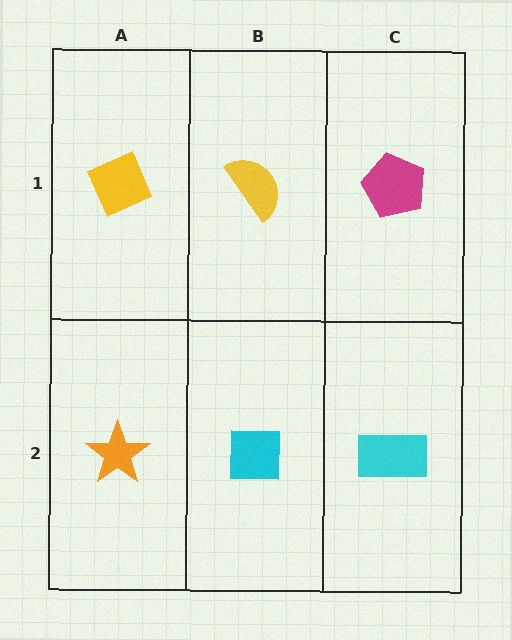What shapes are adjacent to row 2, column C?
A magenta pentagon (row 1, column C), a cyan square (row 2, column B).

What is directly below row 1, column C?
A cyan rectangle.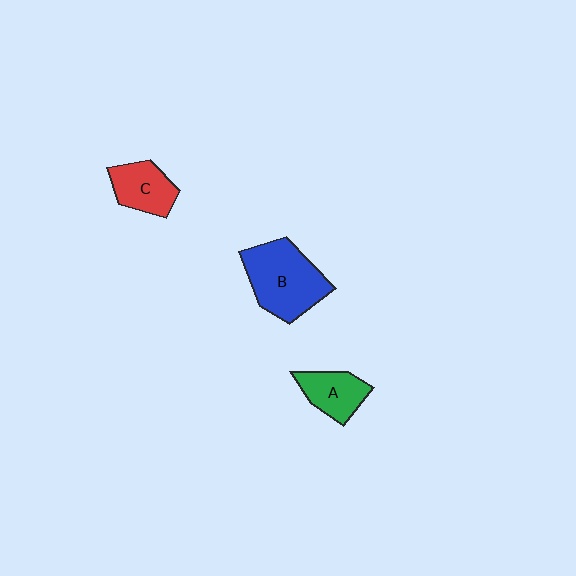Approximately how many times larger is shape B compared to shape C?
Approximately 1.8 times.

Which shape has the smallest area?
Shape A (green).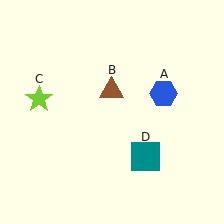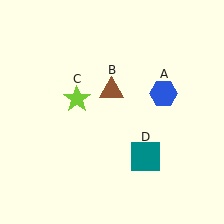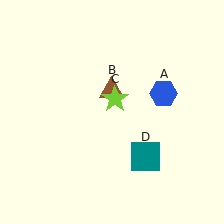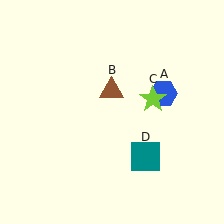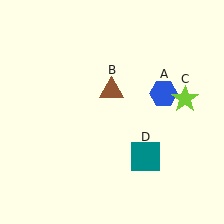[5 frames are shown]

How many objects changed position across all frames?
1 object changed position: lime star (object C).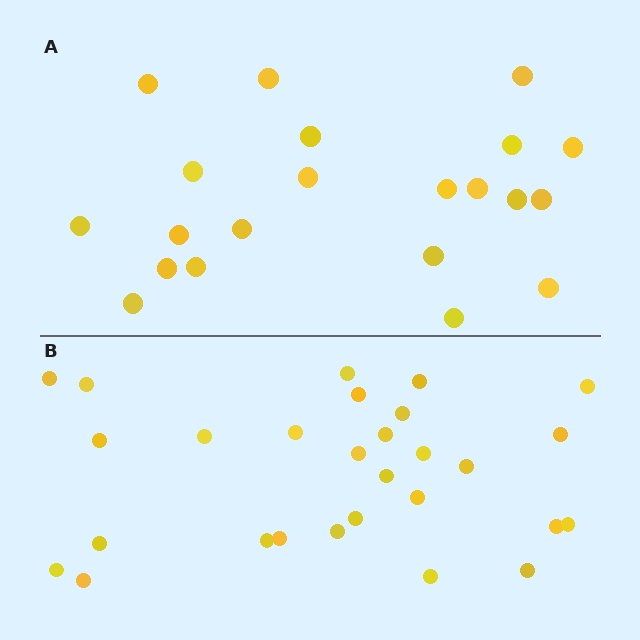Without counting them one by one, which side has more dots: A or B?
Region B (the bottom region) has more dots.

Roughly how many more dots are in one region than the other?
Region B has roughly 8 or so more dots than region A.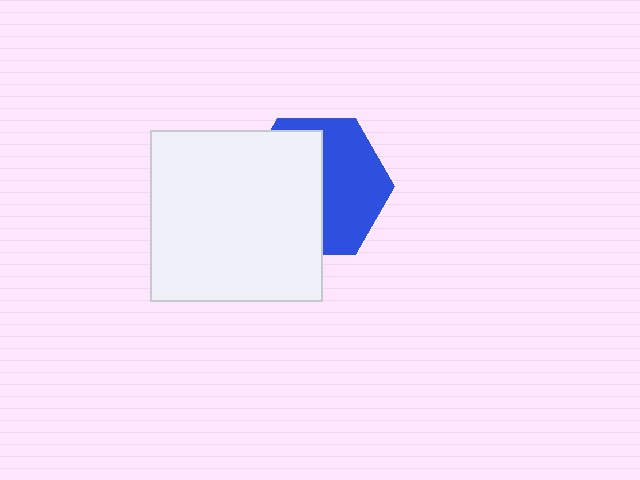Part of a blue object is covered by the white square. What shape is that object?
It is a hexagon.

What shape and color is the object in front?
The object in front is a white square.